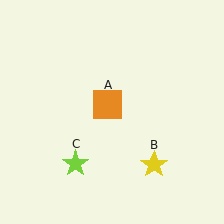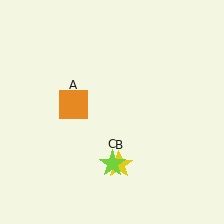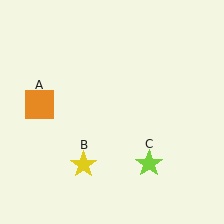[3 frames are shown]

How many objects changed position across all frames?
3 objects changed position: orange square (object A), yellow star (object B), lime star (object C).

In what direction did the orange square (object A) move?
The orange square (object A) moved left.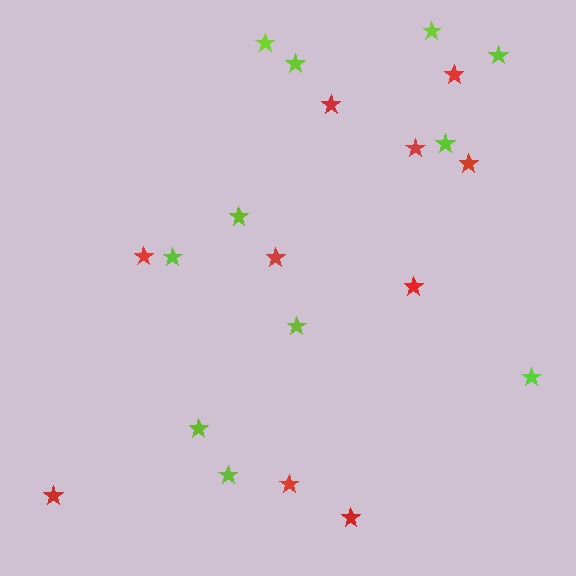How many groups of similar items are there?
There are 2 groups: one group of red stars (10) and one group of lime stars (11).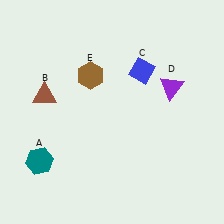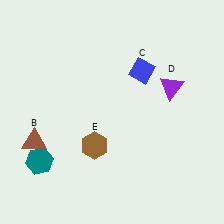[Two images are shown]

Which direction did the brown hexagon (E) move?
The brown hexagon (E) moved down.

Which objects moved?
The objects that moved are: the brown triangle (B), the brown hexagon (E).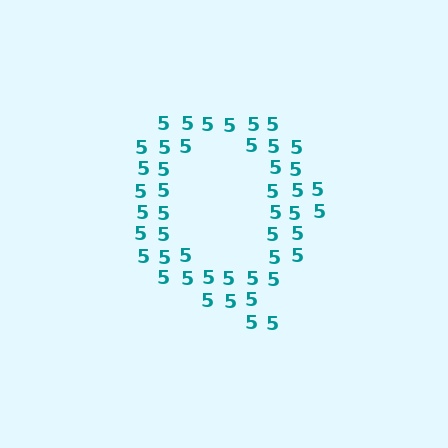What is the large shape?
The large shape is the letter Q.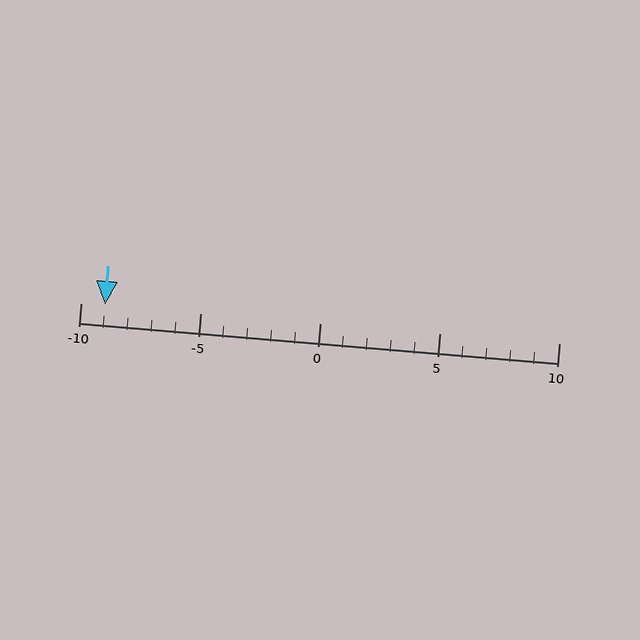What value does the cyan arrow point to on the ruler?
The cyan arrow points to approximately -9.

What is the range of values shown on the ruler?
The ruler shows values from -10 to 10.